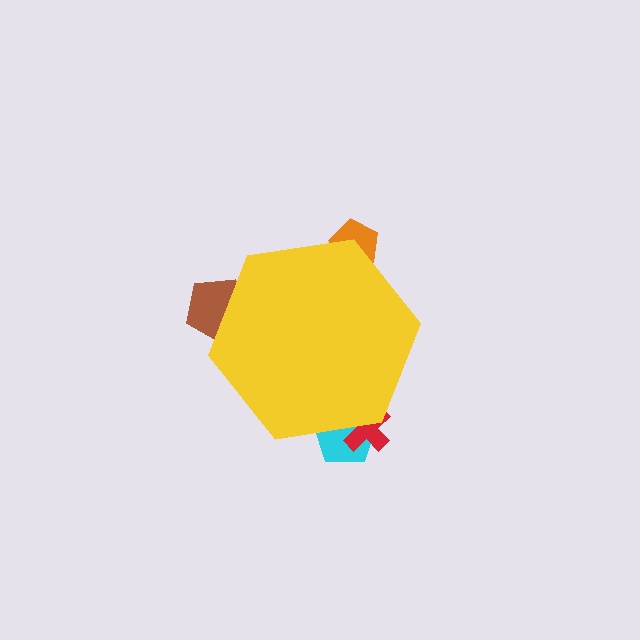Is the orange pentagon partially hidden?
Yes, the orange pentagon is partially hidden behind the yellow hexagon.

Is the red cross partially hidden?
Yes, the red cross is partially hidden behind the yellow hexagon.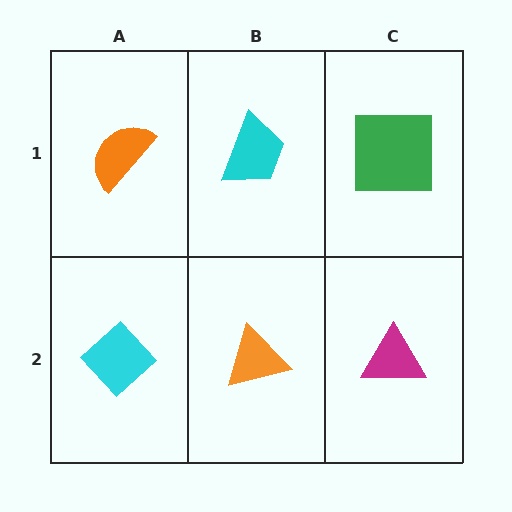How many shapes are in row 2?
3 shapes.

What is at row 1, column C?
A green square.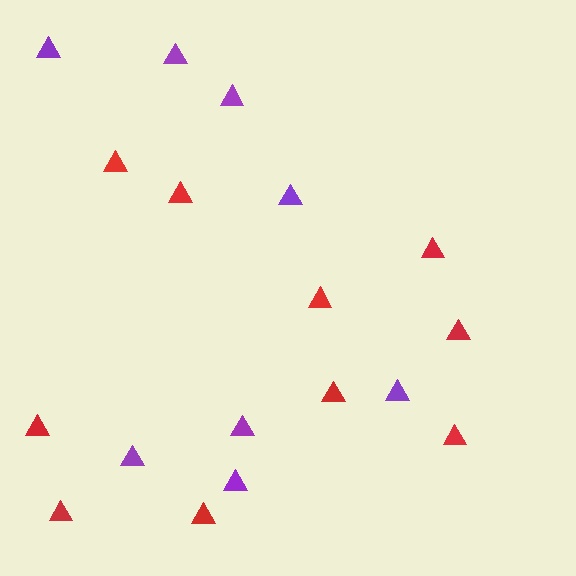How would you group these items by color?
There are 2 groups: one group of red triangles (10) and one group of purple triangles (8).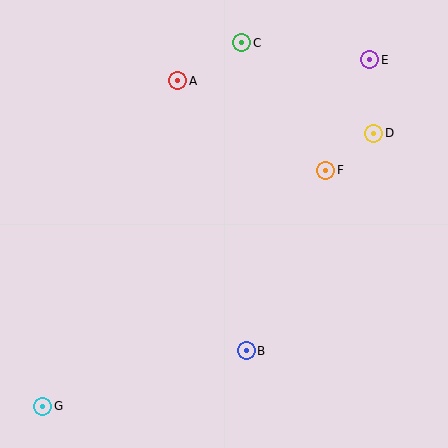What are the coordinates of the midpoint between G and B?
The midpoint between G and B is at (145, 379).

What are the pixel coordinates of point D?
Point D is at (374, 133).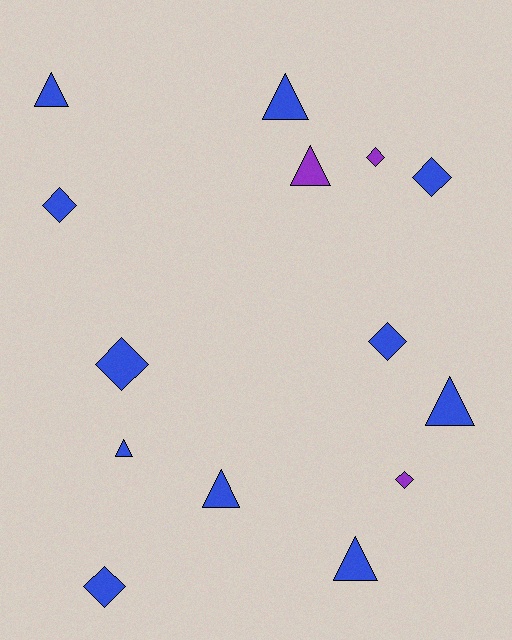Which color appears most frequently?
Blue, with 11 objects.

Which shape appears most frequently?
Diamond, with 7 objects.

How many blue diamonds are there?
There are 5 blue diamonds.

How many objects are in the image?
There are 14 objects.